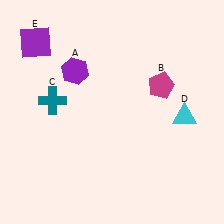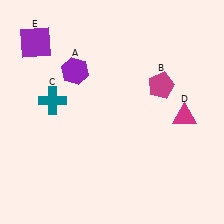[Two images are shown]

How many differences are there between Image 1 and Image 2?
There is 1 difference between the two images.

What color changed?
The triangle (D) changed from cyan in Image 1 to magenta in Image 2.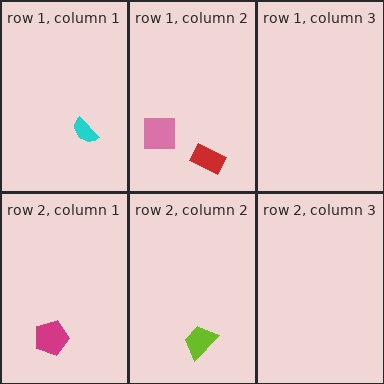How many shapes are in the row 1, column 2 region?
2.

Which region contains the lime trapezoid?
The row 2, column 2 region.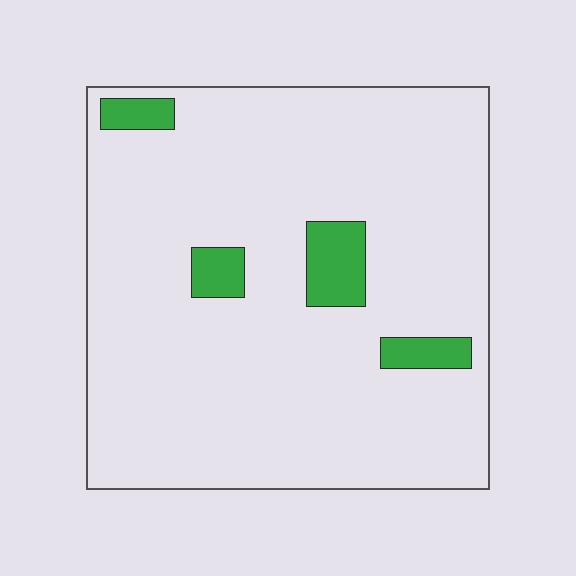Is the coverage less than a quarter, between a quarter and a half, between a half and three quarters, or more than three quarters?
Less than a quarter.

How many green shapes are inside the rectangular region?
4.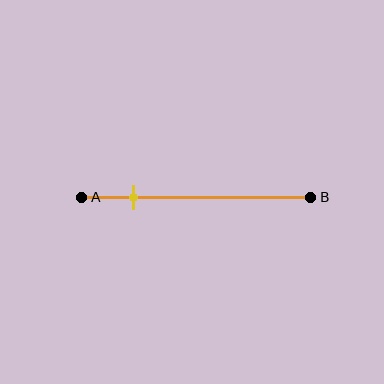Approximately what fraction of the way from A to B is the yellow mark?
The yellow mark is approximately 25% of the way from A to B.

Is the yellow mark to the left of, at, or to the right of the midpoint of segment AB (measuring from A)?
The yellow mark is to the left of the midpoint of segment AB.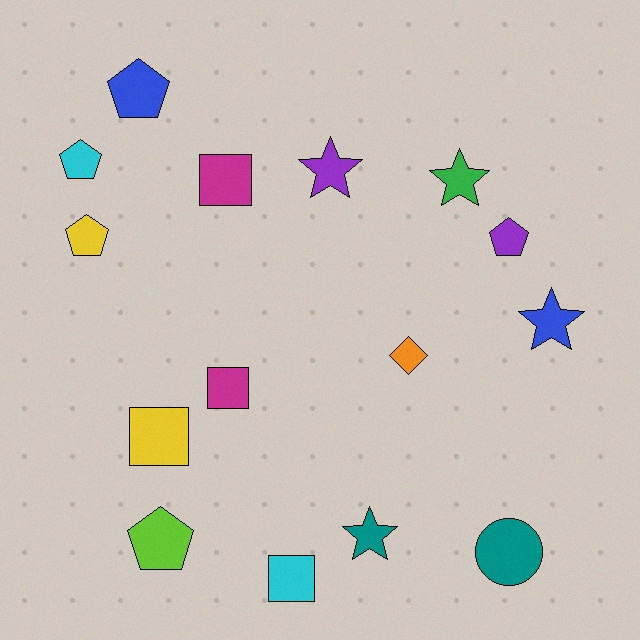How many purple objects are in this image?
There are 2 purple objects.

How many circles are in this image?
There is 1 circle.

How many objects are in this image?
There are 15 objects.